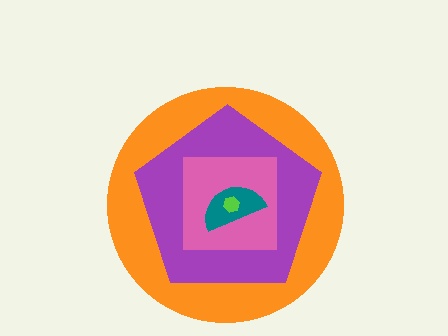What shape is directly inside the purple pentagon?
The pink square.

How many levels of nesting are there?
5.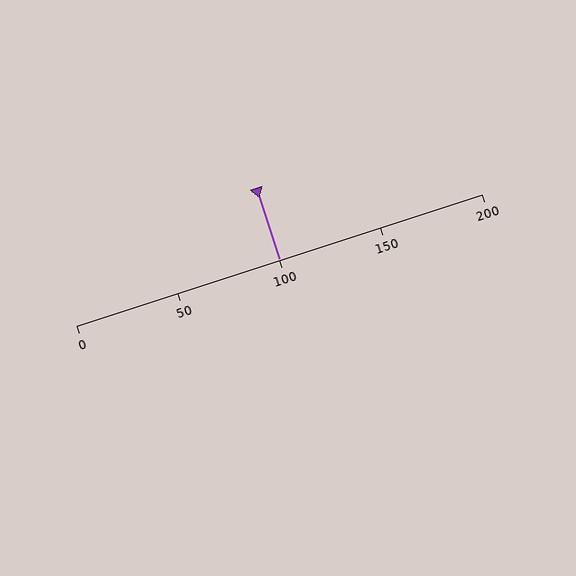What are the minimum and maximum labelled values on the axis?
The axis runs from 0 to 200.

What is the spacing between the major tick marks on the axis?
The major ticks are spaced 50 apart.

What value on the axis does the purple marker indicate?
The marker indicates approximately 100.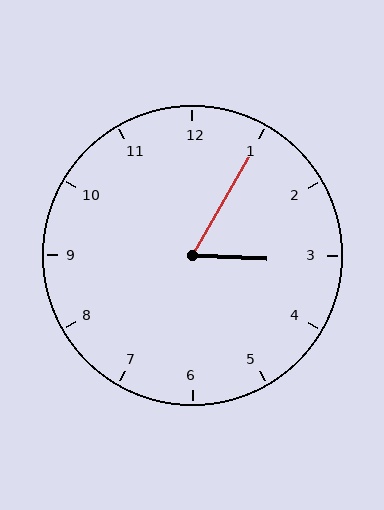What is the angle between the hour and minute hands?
Approximately 62 degrees.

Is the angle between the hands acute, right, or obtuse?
It is acute.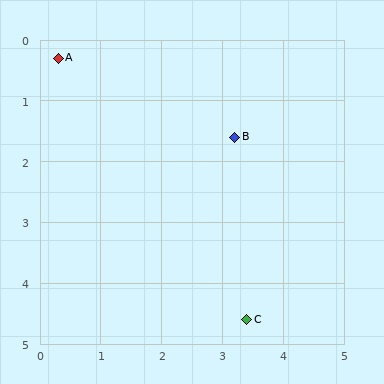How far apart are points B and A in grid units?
Points B and A are about 3.2 grid units apart.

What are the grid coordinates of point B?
Point B is at approximately (3.2, 1.6).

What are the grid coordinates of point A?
Point A is at approximately (0.3, 0.3).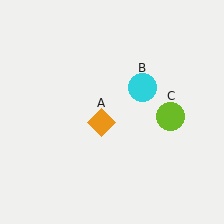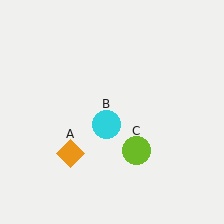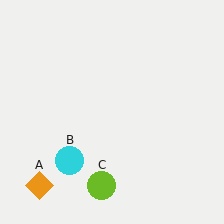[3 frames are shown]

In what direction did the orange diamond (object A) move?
The orange diamond (object A) moved down and to the left.